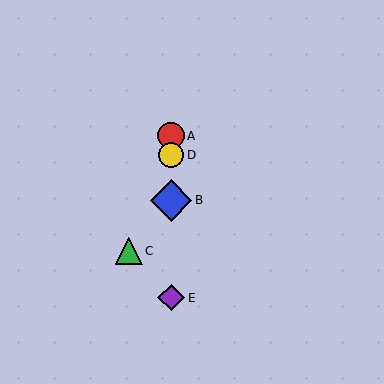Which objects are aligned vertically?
Objects A, B, D, E are aligned vertically.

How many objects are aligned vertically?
4 objects (A, B, D, E) are aligned vertically.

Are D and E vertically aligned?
Yes, both are at x≈171.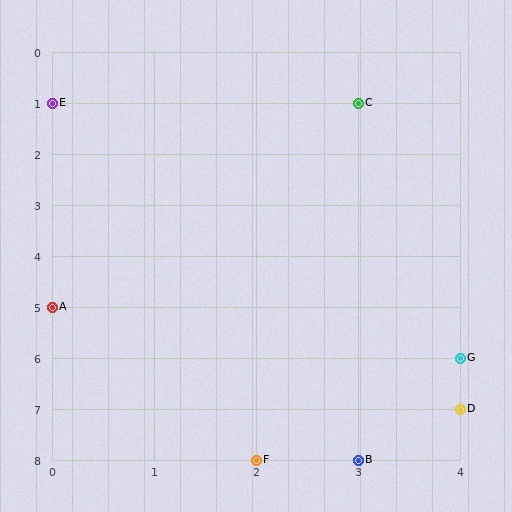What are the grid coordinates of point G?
Point G is at grid coordinates (4, 6).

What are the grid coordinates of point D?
Point D is at grid coordinates (4, 7).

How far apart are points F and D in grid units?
Points F and D are 2 columns and 1 row apart (about 2.2 grid units diagonally).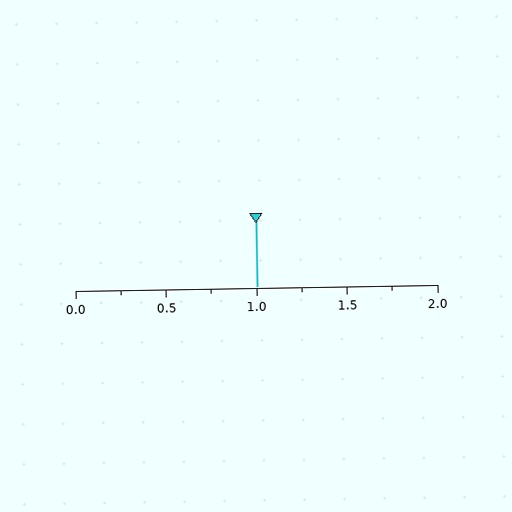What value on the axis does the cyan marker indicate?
The marker indicates approximately 1.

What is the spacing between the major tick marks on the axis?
The major ticks are spaced 0.5 apart.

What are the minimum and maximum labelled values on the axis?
The axis runs from 0.0 to 2.0.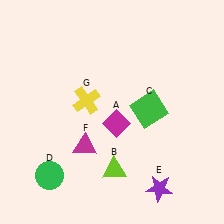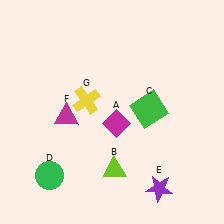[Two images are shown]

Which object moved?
The magenta triangle (F) moved up.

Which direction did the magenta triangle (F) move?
The magenta triangle (F) moved up.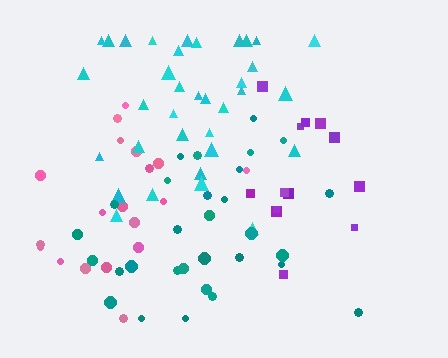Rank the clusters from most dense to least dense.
teal, cyan, pink, purple.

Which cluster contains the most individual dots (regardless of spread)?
Cyan (35).